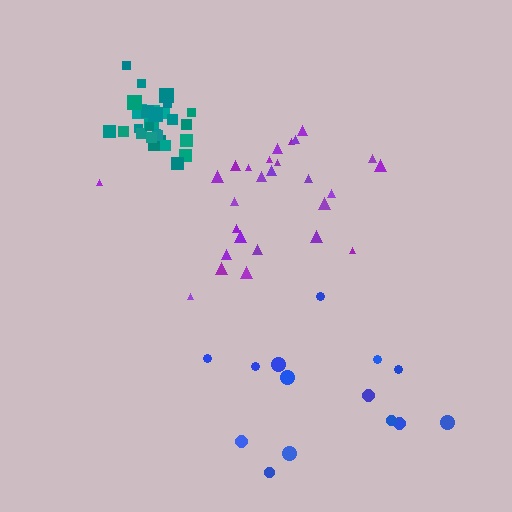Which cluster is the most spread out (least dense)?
Blue.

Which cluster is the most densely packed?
Teal.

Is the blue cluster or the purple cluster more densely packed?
Purple.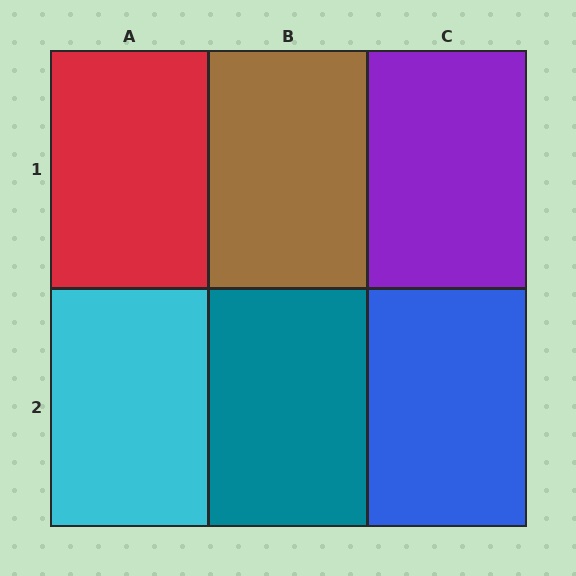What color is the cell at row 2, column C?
Blue.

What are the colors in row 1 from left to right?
Red, brown, purple.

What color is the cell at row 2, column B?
Teal.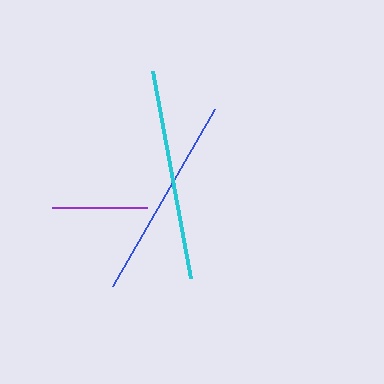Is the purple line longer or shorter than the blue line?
The blue line is longer than the purple line.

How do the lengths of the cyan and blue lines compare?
The cyan and blue lines are approximately the same length.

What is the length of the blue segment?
The blue segment is approximately 204 pixels long.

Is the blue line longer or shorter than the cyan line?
The cyan line is longer than the blue line.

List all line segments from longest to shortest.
From longest to shortest: cyan, blue, purple.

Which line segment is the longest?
The cyan line is the longest at approximately 210 pixels.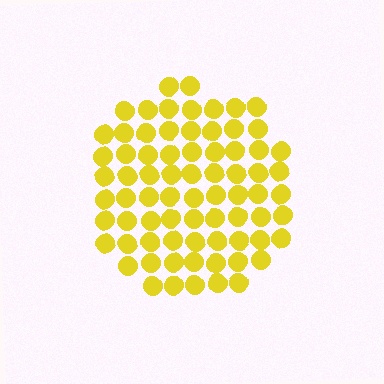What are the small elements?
The small elements are circles.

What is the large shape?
The large shape is a circle.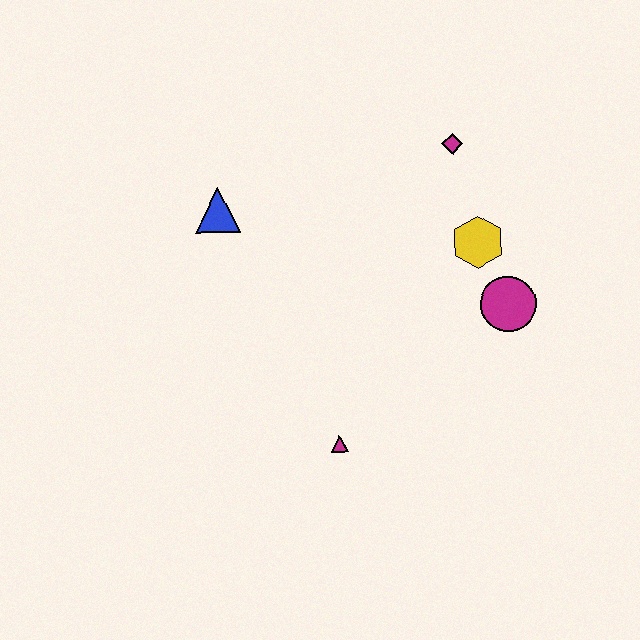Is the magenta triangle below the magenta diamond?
Yes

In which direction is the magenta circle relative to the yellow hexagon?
The magenta circle is below the yellow hexagon.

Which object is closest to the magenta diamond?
The yellow hexagon is closest to the magenta diamond.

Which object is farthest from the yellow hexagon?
The blue triangle is farthest from the yellow hexagon.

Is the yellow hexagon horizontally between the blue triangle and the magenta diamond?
No